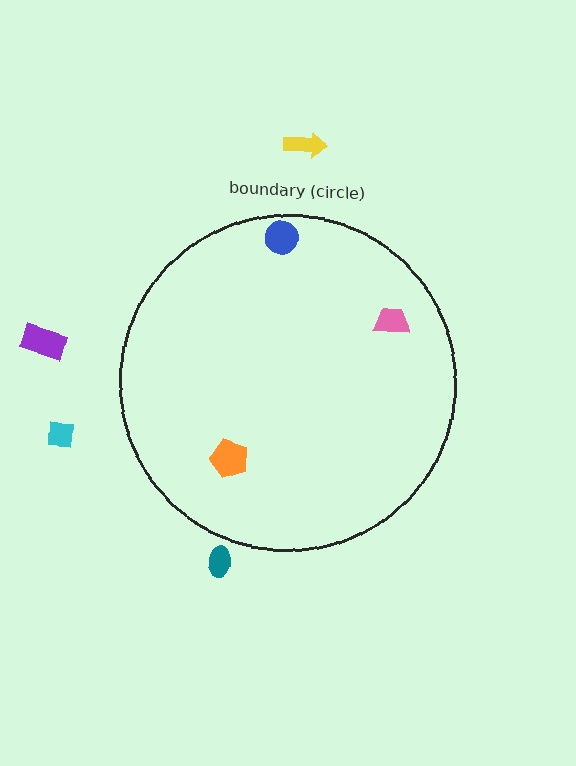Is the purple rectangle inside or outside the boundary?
Outside.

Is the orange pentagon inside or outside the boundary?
Inside.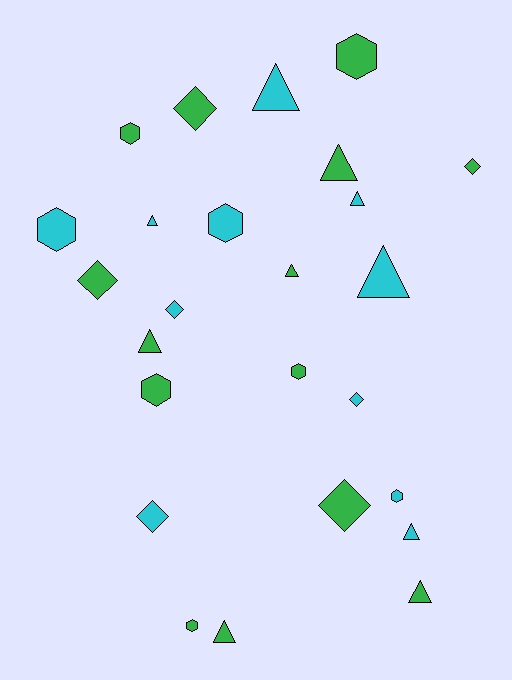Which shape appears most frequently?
Triangle, with 10 objects.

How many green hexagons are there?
There are 5 green hexagons.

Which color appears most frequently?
Green, with 14 objects.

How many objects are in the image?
There are 25 objects.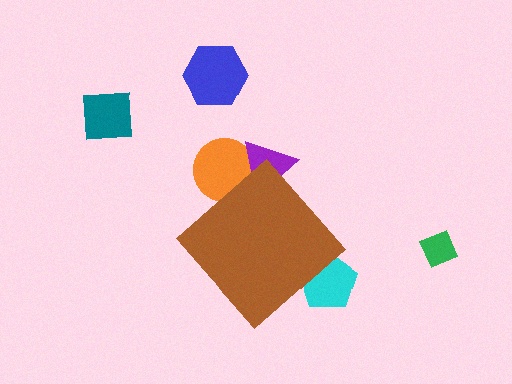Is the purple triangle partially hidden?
Yes, the purple triangle is partially hidden behind the brown diamond.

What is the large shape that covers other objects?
A brown diamond.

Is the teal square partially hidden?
No, the teal square is fully visible.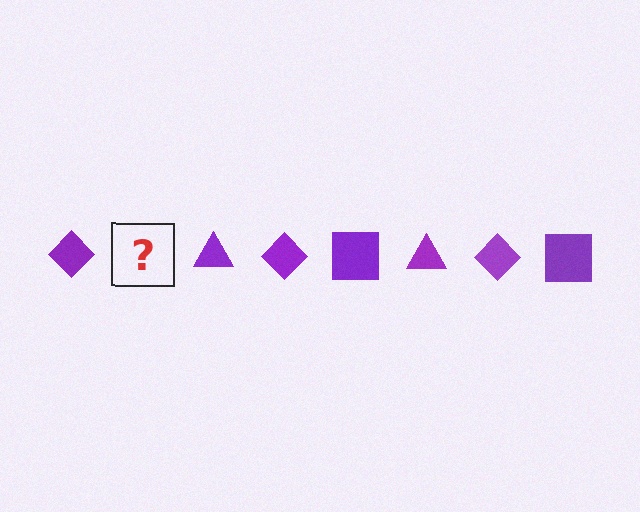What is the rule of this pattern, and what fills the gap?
The rule is that the pattern cycles through diamond, square, triangle shapes in purple. The gap should be filled with a purple square.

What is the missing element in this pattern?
The missing element is a purple square.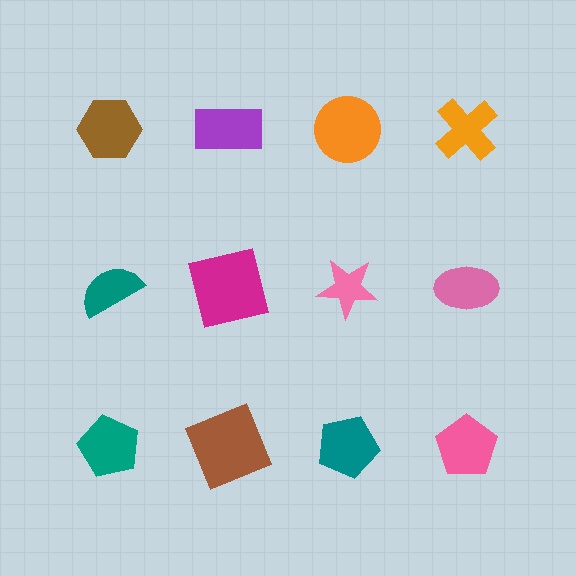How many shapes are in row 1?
4 shapes.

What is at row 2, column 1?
A teal semicircle.